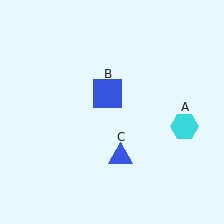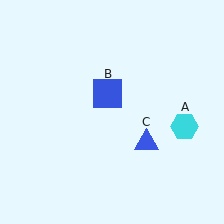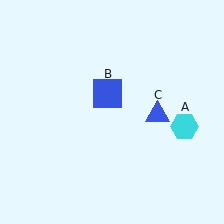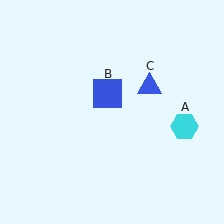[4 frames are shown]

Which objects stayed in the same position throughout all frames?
Cyan hexagon (object A) and blue square (object B) remained stationary.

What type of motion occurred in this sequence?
The blue triangle (object C) rotated counterclockwise around the center of the scene.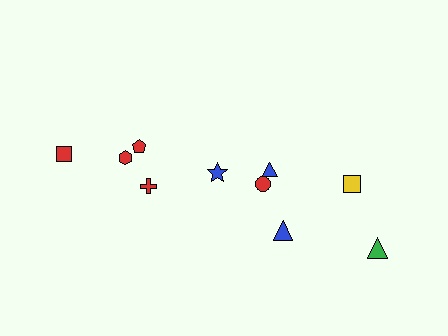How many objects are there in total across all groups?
There are 10 objects.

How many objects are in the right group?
There are 6 objects.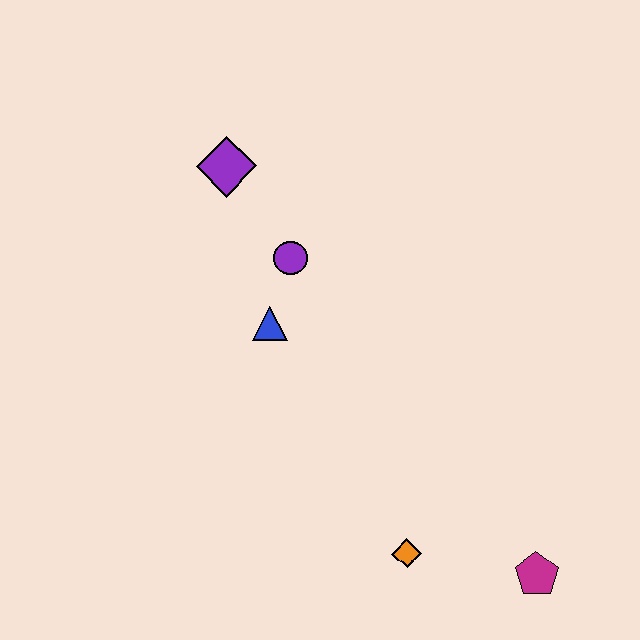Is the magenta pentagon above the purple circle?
No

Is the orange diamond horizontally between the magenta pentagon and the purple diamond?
Yes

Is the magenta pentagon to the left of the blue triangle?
No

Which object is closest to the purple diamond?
The purple circle is closest to the purple diamond.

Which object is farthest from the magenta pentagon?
The purple diamond is farthest from the magenta pentagon.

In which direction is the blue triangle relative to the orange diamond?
The blue triangle is above the orange diamond.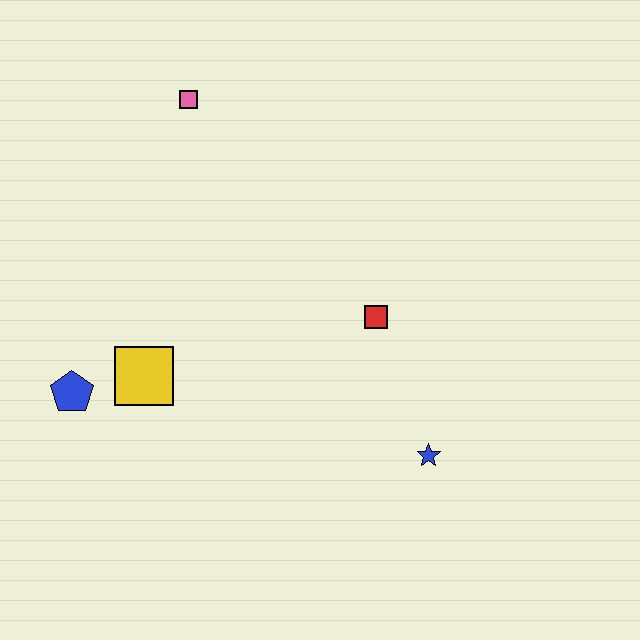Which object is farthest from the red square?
The blue pentagon is farthest from the red square.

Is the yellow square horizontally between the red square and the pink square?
No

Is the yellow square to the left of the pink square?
Yes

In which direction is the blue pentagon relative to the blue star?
The blue pentagon is to the left of the blue star.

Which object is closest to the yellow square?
The blue pentagon is closest to the yellow square.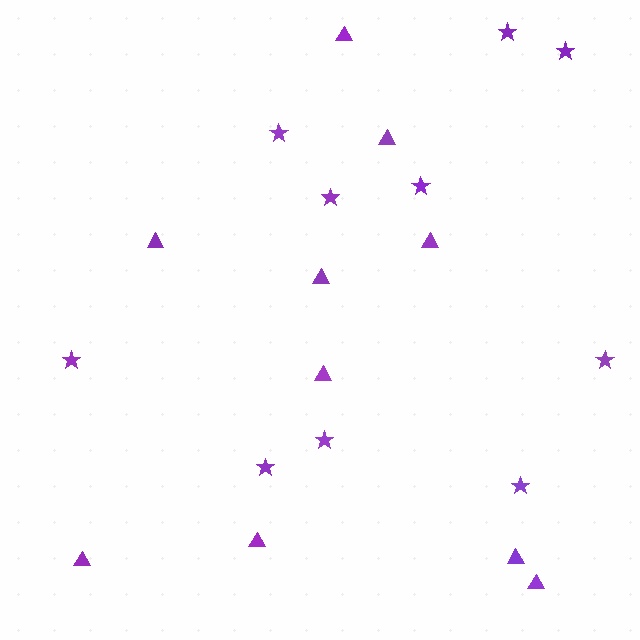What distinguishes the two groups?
There are 2 groups: one group of stars (10) and one group of triangles (10).